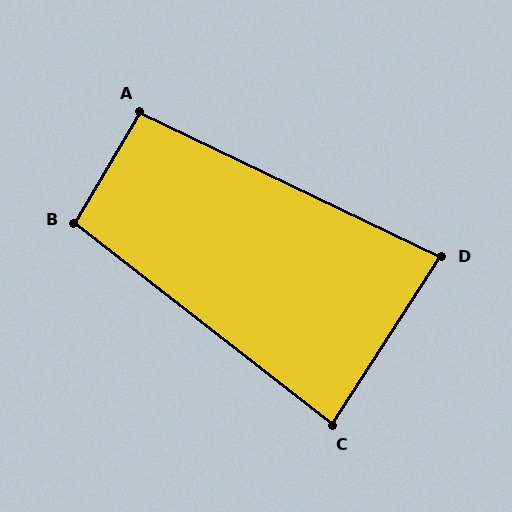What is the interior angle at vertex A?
Approximately 95 degrees (approximately right).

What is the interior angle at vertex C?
Approximately 85 degrees (approximately right).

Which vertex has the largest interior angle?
B, at approximately 97 degrees.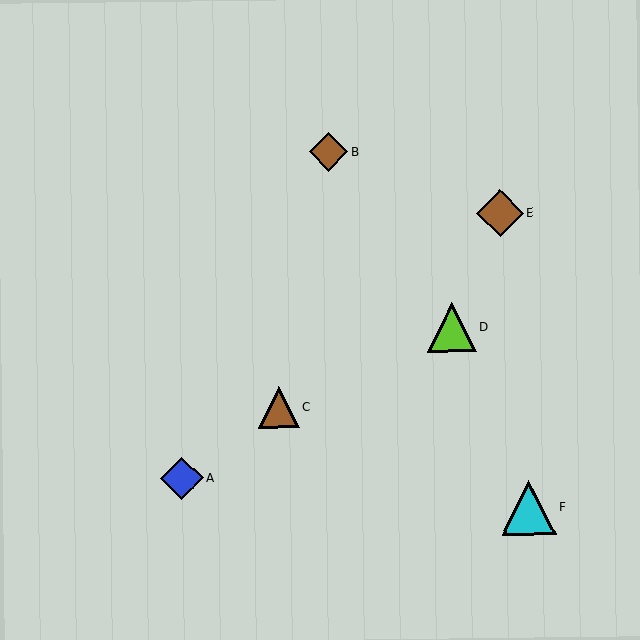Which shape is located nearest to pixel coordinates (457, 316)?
The lime triangle (labeled D) at (452, 328) is nearest to that location.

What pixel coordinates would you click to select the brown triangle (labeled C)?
Click at (279, 408) to select the brown triangle C.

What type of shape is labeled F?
Shape F is a cyan triangle.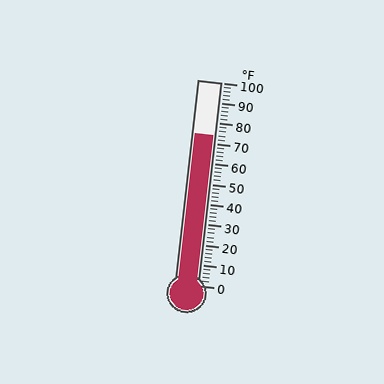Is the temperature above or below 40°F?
The temperature is above 40°F.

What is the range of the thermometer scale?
The thermometer scale ranges from 0°F to 100°F.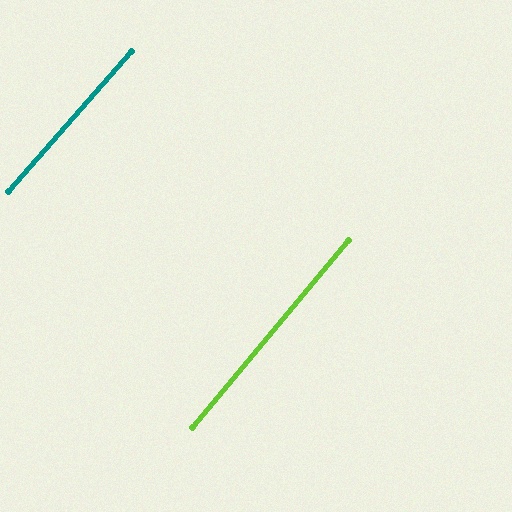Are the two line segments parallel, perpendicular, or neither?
Parallel — their directions differ by only 1.7°.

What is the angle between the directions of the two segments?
Approximately 2 degrees.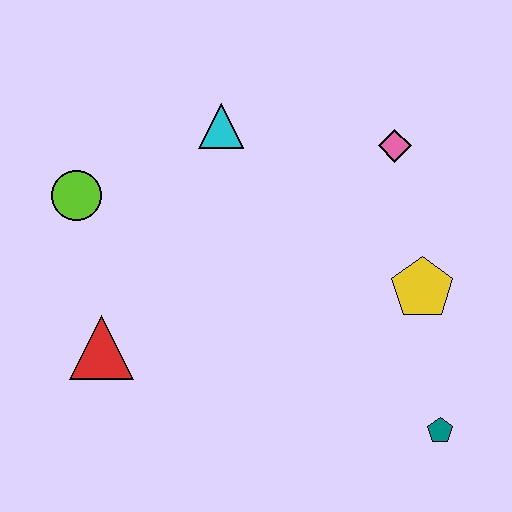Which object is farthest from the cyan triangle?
The teal pentagon is farthest from the cyan triangle.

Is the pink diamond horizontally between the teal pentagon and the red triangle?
Yes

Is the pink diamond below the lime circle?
No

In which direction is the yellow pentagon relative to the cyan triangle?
The yellow pentagon is to the right of the cyan triangle.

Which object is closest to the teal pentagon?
The yellow pentagon is closest to the teal pentagon.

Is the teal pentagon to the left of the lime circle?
No